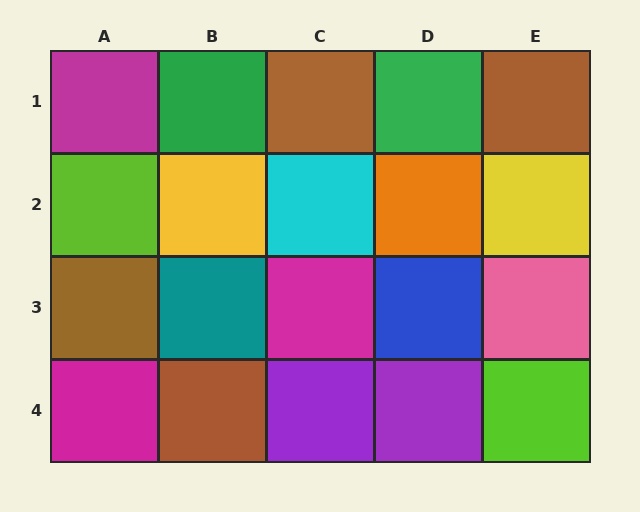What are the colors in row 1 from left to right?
Magenta, green, brown, green, brown.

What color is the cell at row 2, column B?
Yellow.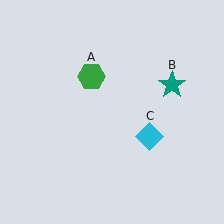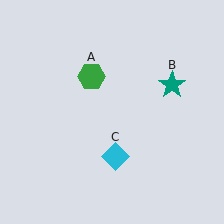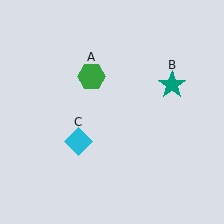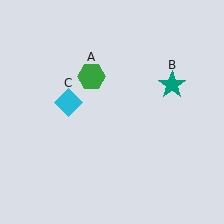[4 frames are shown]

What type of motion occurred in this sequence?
The cyan diamond (object C) rotated clockwise around the center of the scene.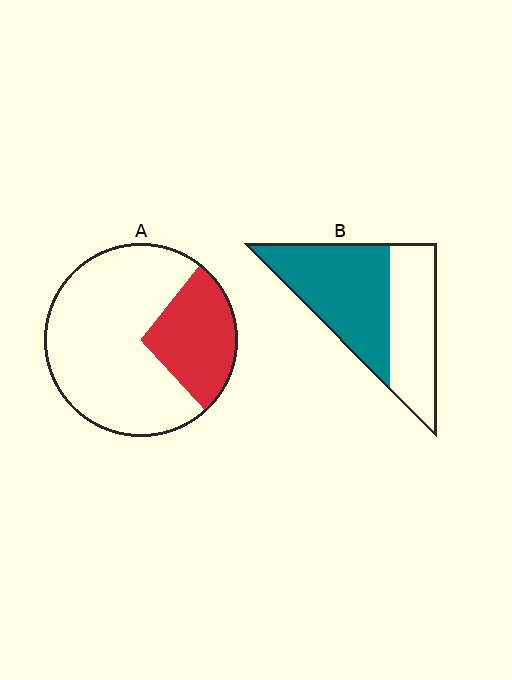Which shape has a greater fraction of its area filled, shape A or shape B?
Shape B.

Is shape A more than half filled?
No.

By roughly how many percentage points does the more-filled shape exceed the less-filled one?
By roughly 30 percentage points (B over A).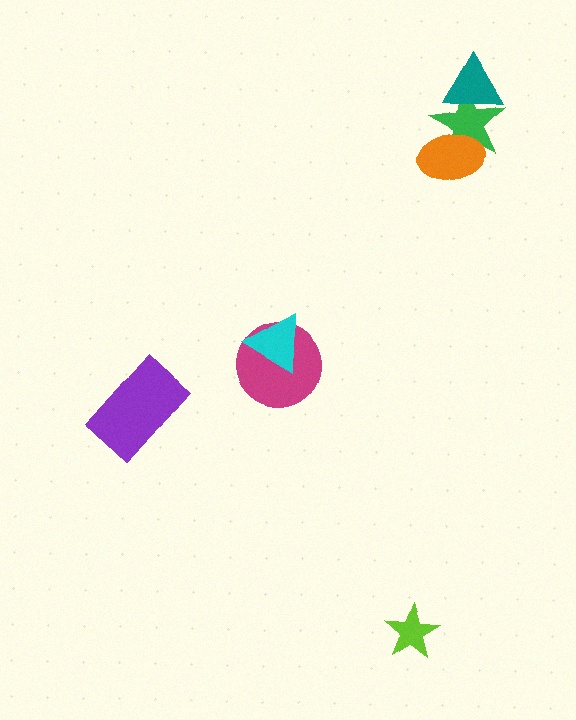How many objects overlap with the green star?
2 objects overlap with the green star.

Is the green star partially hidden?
Yes, it is partially covered by another shape.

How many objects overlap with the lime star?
0 objects overlap with the lime star.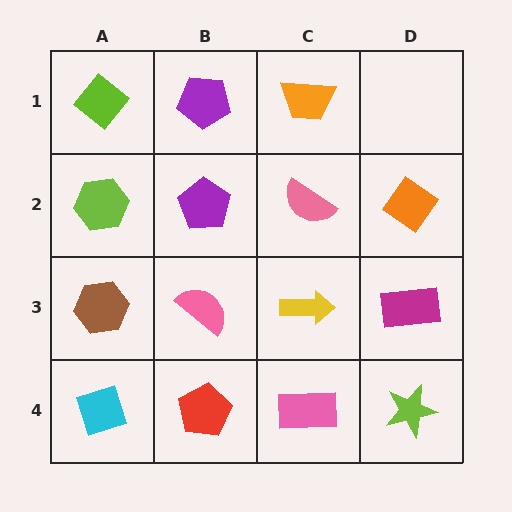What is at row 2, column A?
A lime hexagon.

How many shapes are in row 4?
4 shapes.